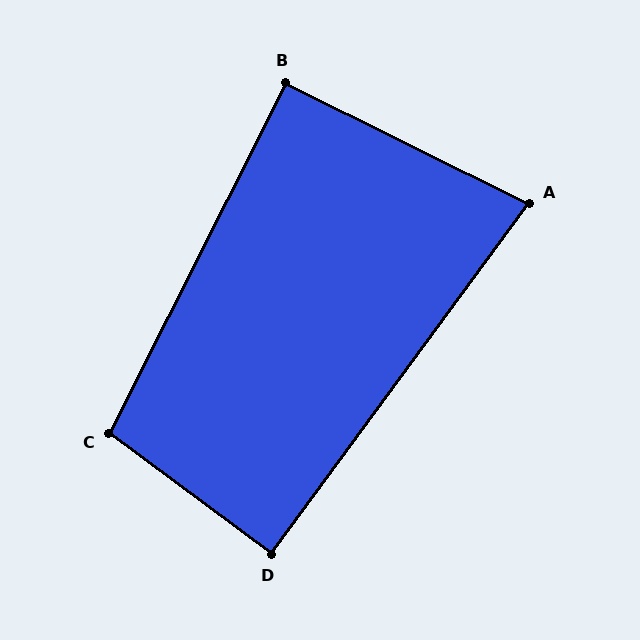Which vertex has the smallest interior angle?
A, at approximately 80 degrees.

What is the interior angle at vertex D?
Approximately 90 degrees (approximately right).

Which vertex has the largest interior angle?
C, at approximately 100 degrees.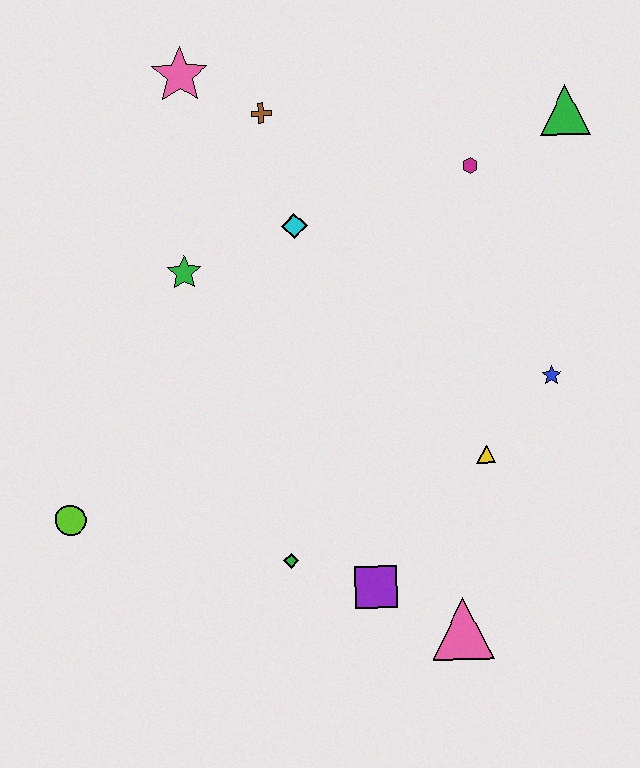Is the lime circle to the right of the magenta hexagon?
No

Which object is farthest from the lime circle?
The green triangle is farthest from the lime circle.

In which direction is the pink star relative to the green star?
The pink star is above the green star.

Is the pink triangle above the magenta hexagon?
No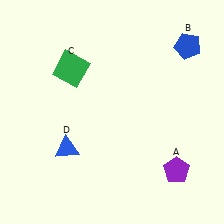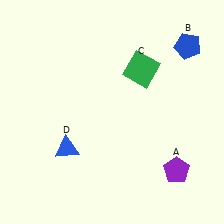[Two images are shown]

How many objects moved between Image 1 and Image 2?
1 object moved between the two images.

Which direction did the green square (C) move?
The green square (C) moved right.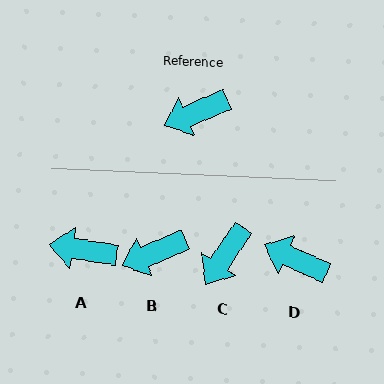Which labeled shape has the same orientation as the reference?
B.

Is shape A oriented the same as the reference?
No, it is off by about 32 degrees.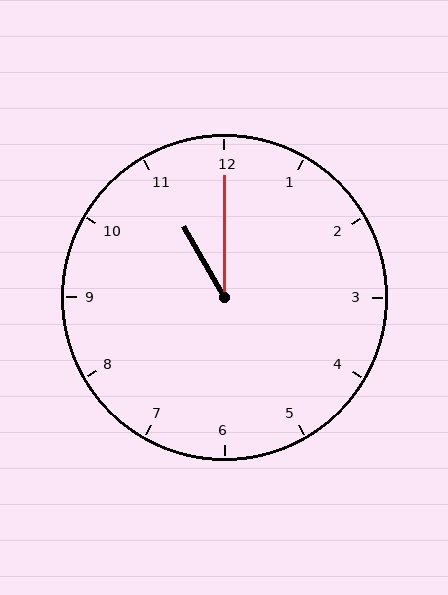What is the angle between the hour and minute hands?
Approximately 30 degrees.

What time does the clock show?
11:00.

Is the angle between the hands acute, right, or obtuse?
It is acute.